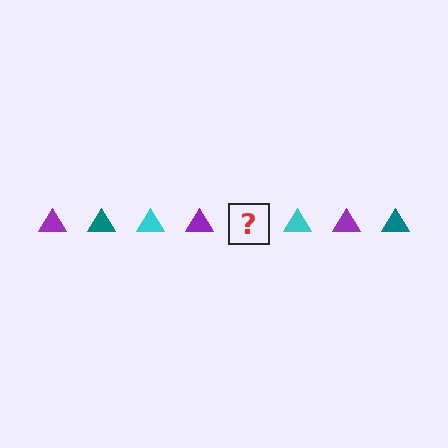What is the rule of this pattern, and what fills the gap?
The rule is that the pattern cycles through purple, teal, cyan triangles. The gap should be filled with a teal triangle.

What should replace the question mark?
The question mark should be replaced with a teal triangle.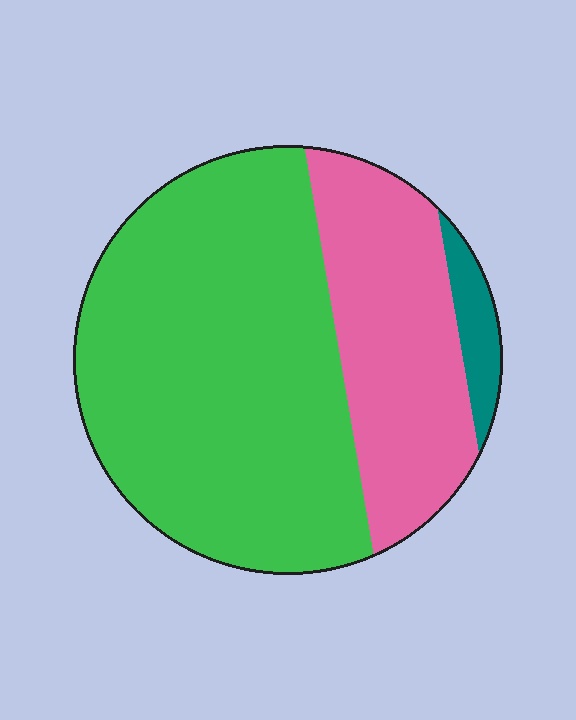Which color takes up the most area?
Green, at roughly 65%.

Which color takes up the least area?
Teal, at roughly 5%.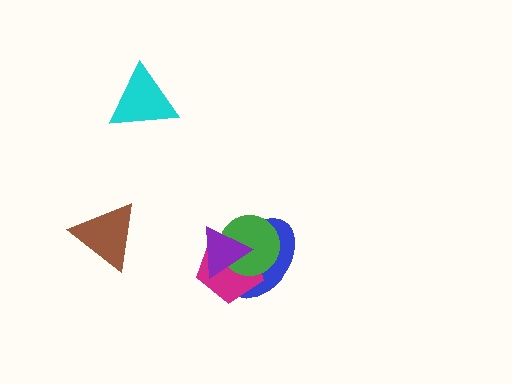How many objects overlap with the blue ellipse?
3 objects overlap with the blue ellipse.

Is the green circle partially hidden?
Yes, it is partially covered by another shape.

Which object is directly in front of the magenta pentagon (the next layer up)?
The green circle is directly in front of the magenta pentagon.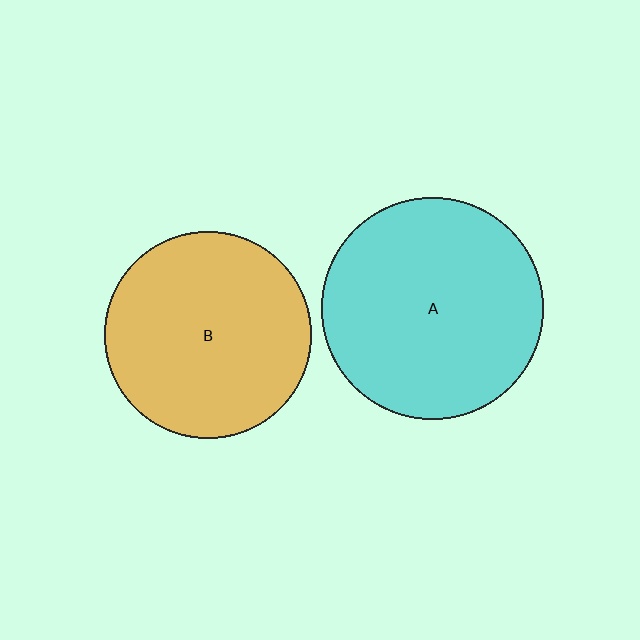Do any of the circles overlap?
No, none of the circles overlap.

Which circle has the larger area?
Circle A (cyan).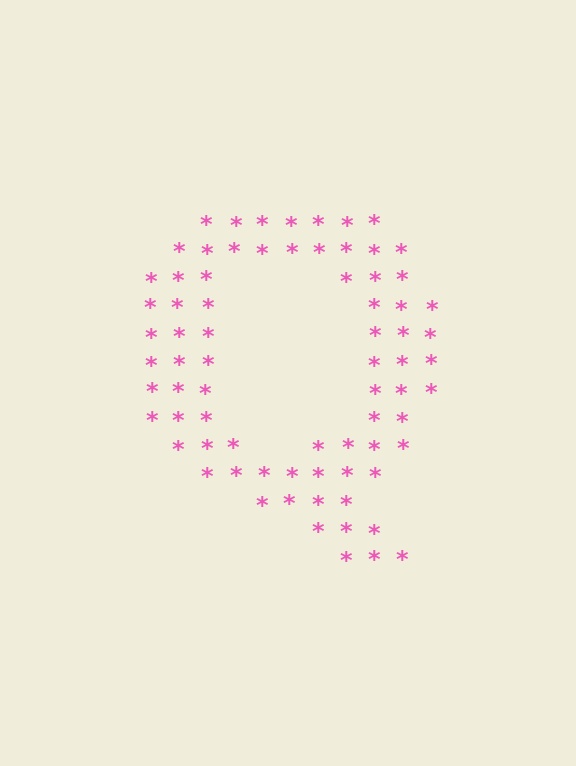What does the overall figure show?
The overall figure shows the letter Q.